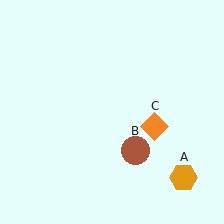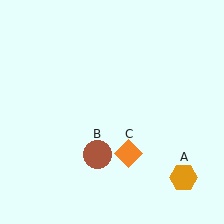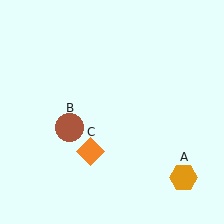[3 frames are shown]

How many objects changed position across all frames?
2 objects changed position: brown circle (object B), orange diamond (object C).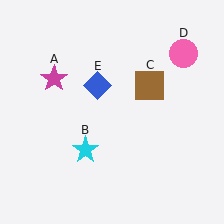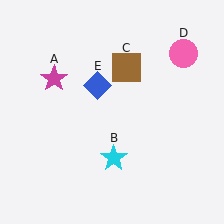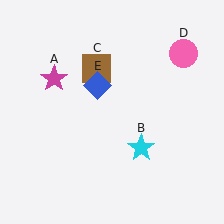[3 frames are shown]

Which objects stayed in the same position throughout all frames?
Magenta star (object A) and pink circle (object D) and blue diamond (object E) remained stationary.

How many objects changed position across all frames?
2 objects changed position: cyan star (object B), brown square (object C).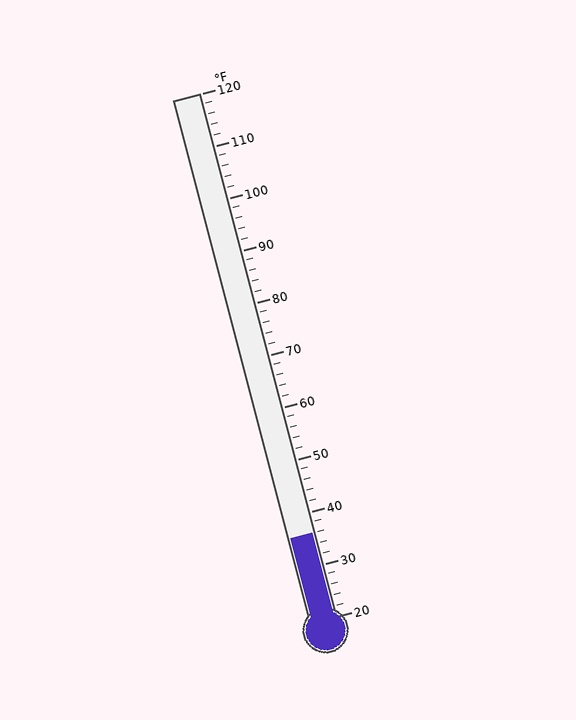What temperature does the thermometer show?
The thermometer shows approximately 36°F.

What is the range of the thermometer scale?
The thermometer scale ranges from 20°F to 120°F.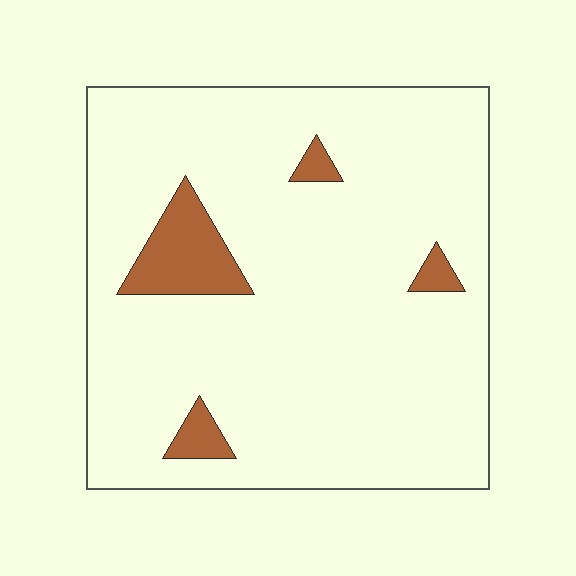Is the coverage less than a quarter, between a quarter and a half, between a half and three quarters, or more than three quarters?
Less than a quarter.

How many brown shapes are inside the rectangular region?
4.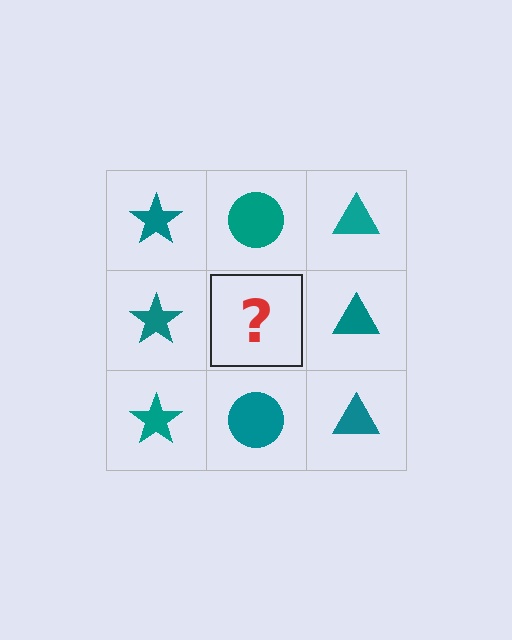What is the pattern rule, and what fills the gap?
The rule is that each column has a consistent shape. The gap should be filled with a teal circle.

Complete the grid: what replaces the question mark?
The question mark should be replaced with a teal circle.